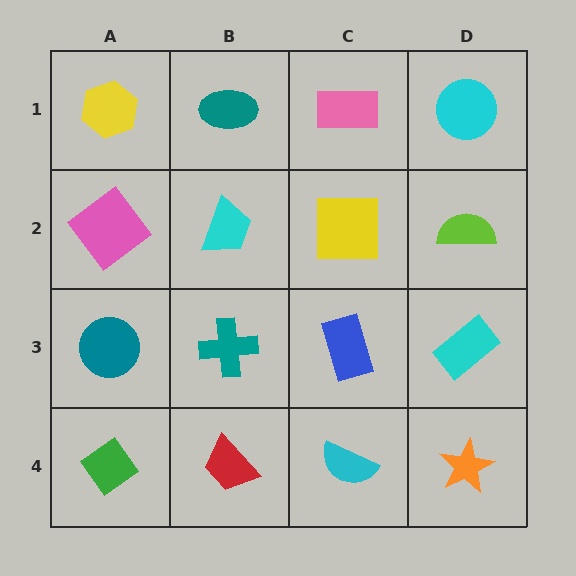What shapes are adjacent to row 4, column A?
A teal circle (row 3, column A), a red trapezoid (row 4, column B).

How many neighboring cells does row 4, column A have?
2.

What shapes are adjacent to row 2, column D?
A cyan circle (row 1, column D), a cyan rectangle (row 3, column D), a yellow square (row 2, column C).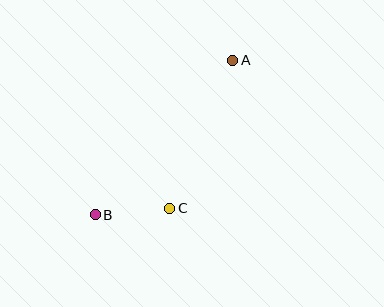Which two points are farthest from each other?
Points A and B are farthest from each other.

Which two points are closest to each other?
Points B and C are closest to each other.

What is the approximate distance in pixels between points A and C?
The distance between A and C is approximately 160 pixels.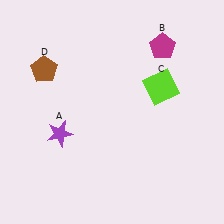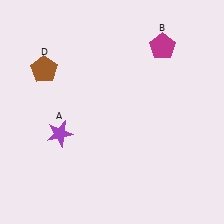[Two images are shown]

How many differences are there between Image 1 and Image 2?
There is 1 difference between the two images.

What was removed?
The lime square (C) was removed in Image 2.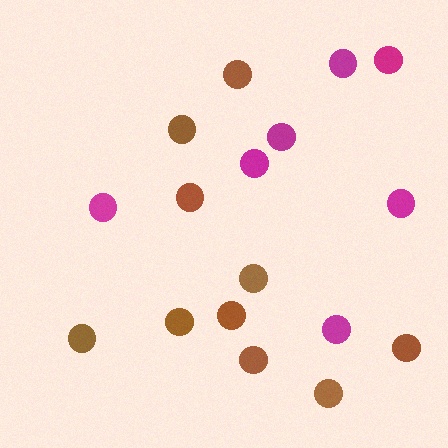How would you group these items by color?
There are 2 groups: one group of magenta circles (7) and one group of brown circles (10).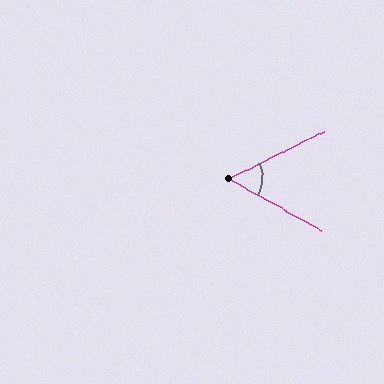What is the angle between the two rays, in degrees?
Approximately 56 degrees.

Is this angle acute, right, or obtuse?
It is acute.